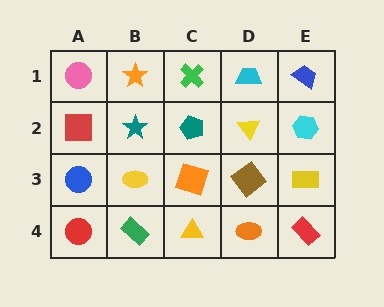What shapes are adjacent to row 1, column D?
A yellow triangle (row 2, column D), a green cross (row 1, column C), a blue trapezoid (row 1, column E).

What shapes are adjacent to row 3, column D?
A yellow triangle (row 2, column D), an orange ellipse (row 4, column D), an orange square (row 3, column C), a yellow rectangle (row 3, column E).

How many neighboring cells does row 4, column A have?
2.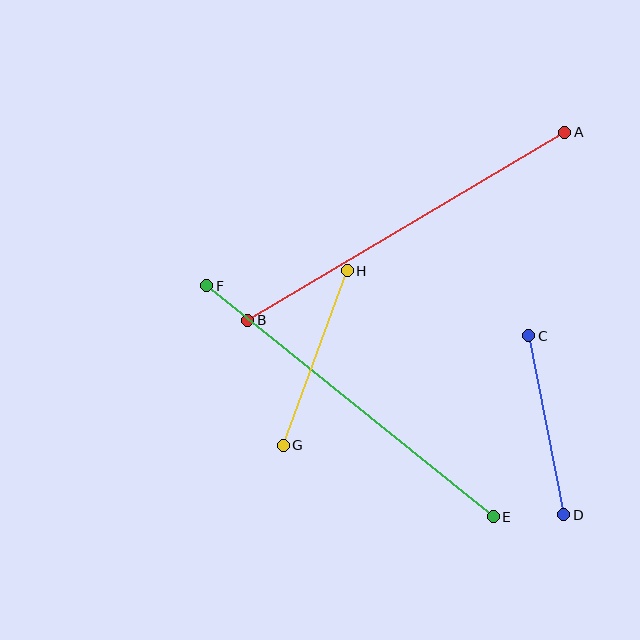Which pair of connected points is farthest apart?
Points A and B are farthest apart.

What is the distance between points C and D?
The distance is approximately 182 pixels.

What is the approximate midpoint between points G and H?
The midpoint is at approximately (315, 358) pixels.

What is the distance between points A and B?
The distance is approximately 368 pixels.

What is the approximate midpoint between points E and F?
The midpoint is at approximately (350, 401) pixels.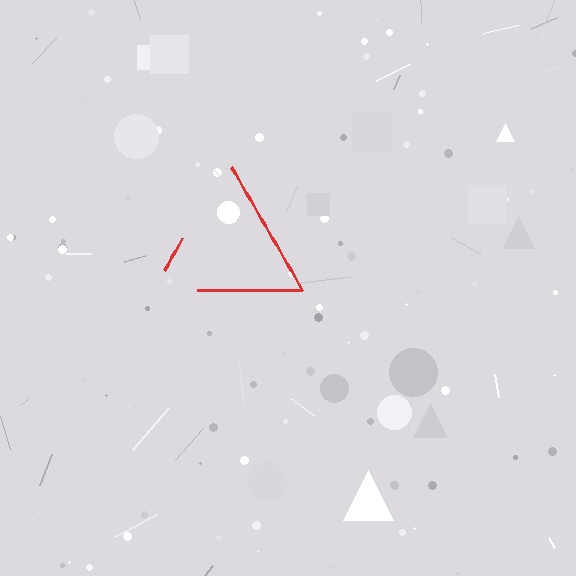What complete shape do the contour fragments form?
The contour fragments form a triangle.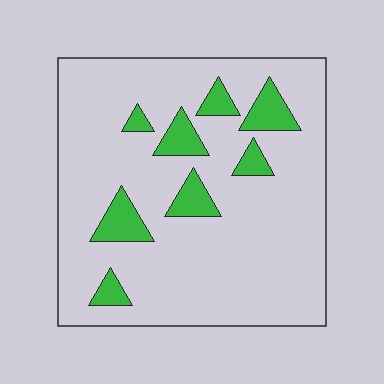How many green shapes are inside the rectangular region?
8.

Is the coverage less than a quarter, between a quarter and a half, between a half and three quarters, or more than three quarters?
Less than a quarter.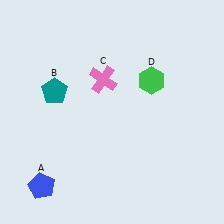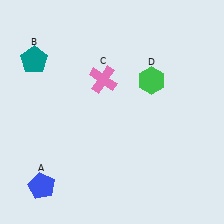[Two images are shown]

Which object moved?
The teal pentagon (B) moved up.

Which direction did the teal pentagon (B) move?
The teal pentagon (B) moved up.